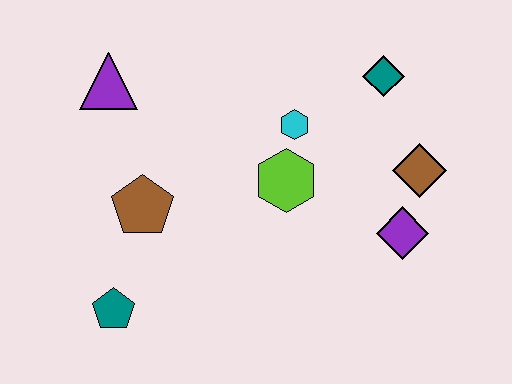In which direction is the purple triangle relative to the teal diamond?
The purple triangle is to the left of the teal diamond.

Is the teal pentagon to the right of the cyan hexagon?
No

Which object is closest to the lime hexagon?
The cyan hexagon is closest to the lime hexagon.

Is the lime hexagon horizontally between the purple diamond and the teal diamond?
No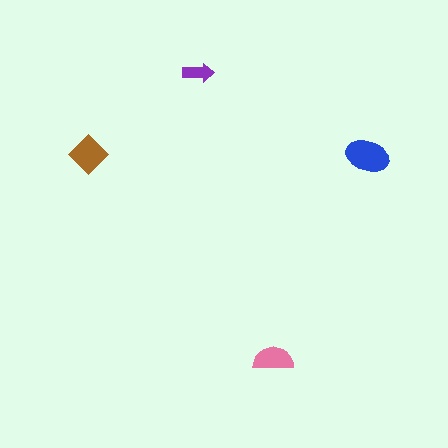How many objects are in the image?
There are 4 objects in the image.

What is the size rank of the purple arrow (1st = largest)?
4th.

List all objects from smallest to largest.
The purple arrow, the pink semicircle, the brown diamond, the blue ellipse.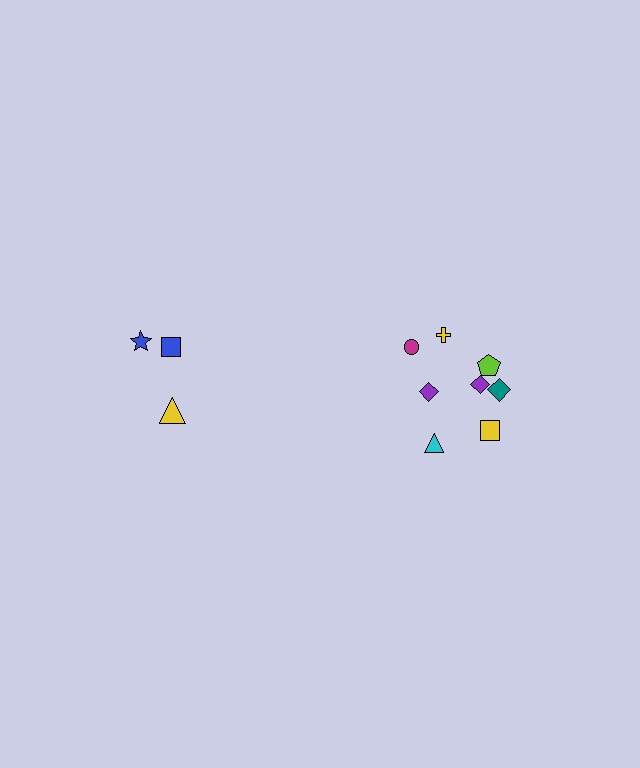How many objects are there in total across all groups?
There are 11 objects.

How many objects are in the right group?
There are 8 objects.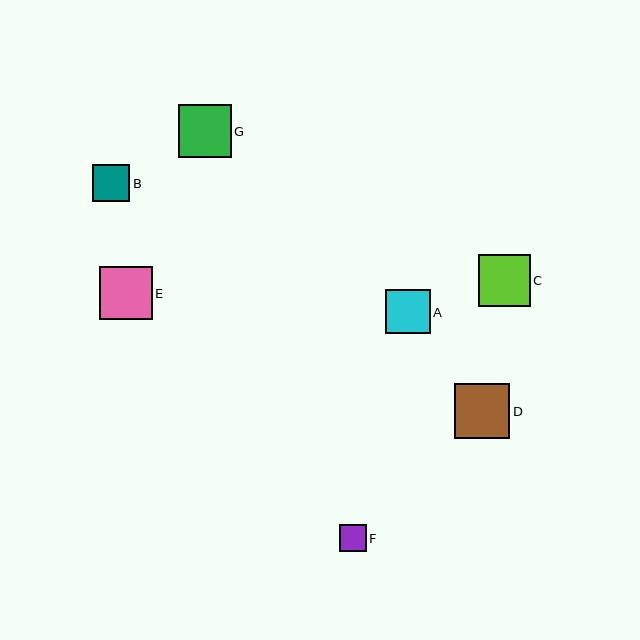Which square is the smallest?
Square F is the smallest with a size of approximately 27 pixels.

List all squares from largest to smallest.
From largest to smallest: D, G, E, C, A, B, F.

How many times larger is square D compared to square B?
Square D is approximately 1.5 times the size of square B.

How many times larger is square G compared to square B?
Square G is approximately 1.4 times the size of square B.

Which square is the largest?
Square D is the largest with a size of approximately 55 pixels.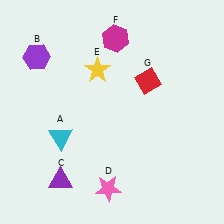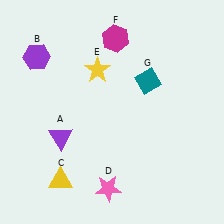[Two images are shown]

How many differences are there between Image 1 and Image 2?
There are 3 differences between the two images.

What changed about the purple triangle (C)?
In Image 1, C is purple. In Image 2, it changed to yellow.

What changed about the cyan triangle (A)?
In Image 1, A is cyan. In Image 2, it changed to purple.